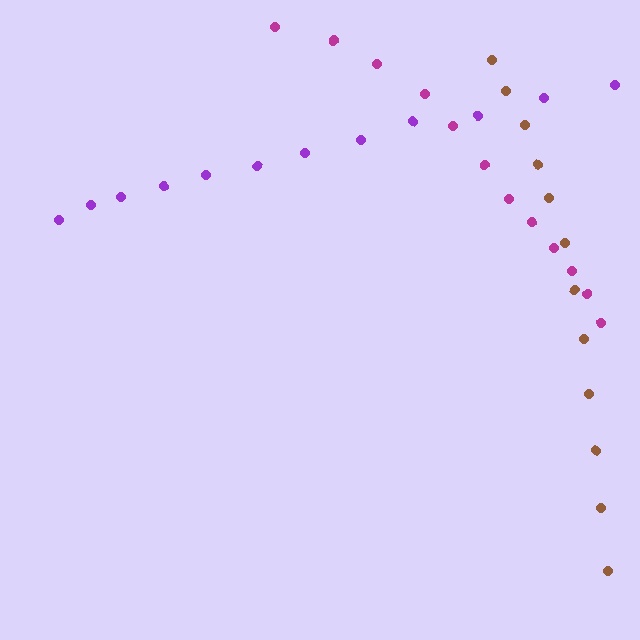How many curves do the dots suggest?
There are 3 distinct paths.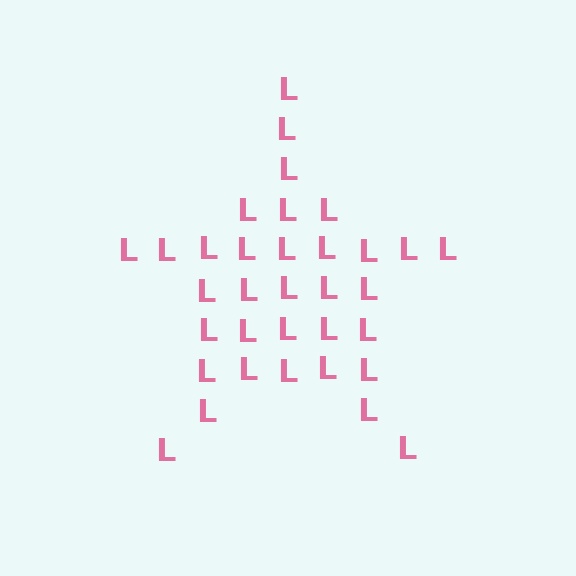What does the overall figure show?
The overall figure shows a star.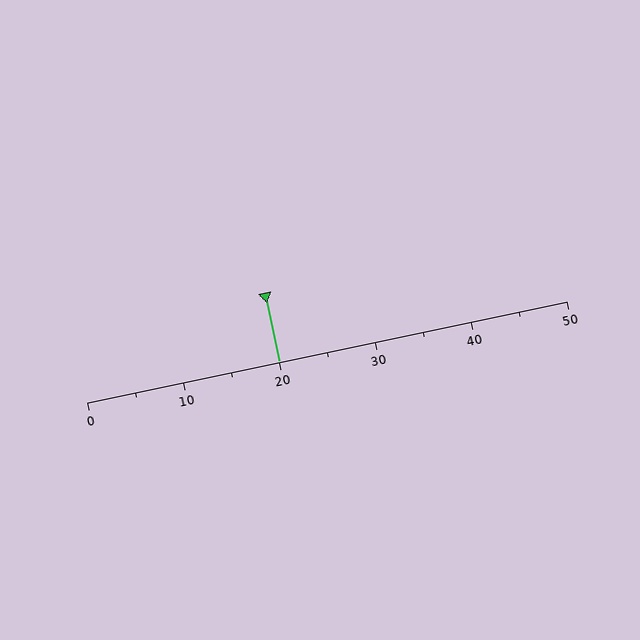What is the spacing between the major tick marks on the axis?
The major ticks are spaced 10 apart.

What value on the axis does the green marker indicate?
The marker indicates approximately 20.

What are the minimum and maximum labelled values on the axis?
The axis runs from 0 to 50.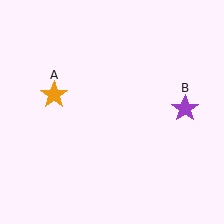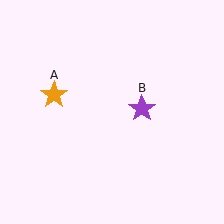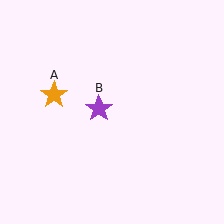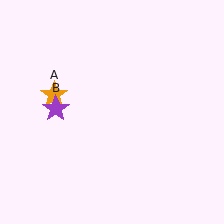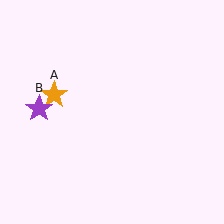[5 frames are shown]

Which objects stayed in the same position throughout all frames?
Orange star (object A) remained stationary.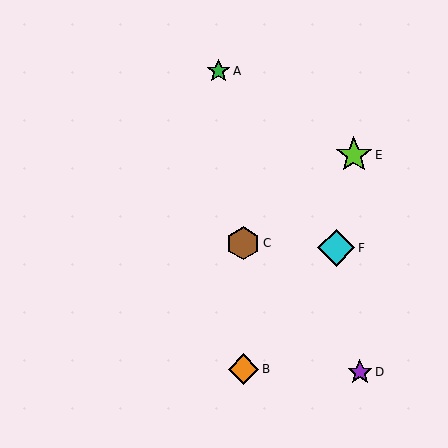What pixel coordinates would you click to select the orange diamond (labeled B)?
Click at (243, 369) to select the orange diamond B.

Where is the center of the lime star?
The center of the lime star is at (354, 155).